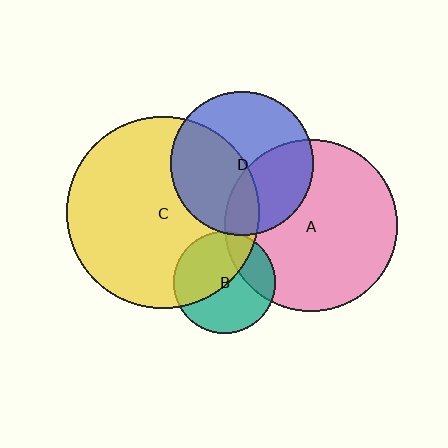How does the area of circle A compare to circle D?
Approximately 1.4 times.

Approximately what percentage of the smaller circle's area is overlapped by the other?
Approximately 10%.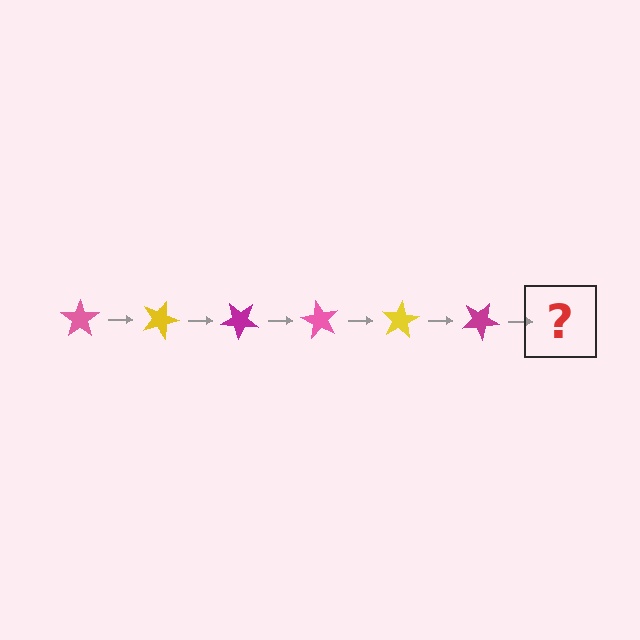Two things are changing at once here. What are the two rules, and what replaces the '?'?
The two rules are that it rotates 20 degrees each step and the color cycles through pink, yellow, and magenta. The '?' should be a pink star, rotated 120 degrees from the start.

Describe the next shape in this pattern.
It should be a pink star, rotated 120 degrees from the start.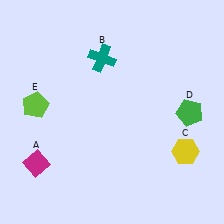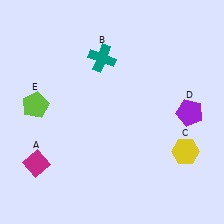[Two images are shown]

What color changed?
The pentagon (D) changed from green in Image 1 to purple in Image 2.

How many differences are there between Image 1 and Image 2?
There is 1 difference between the two images.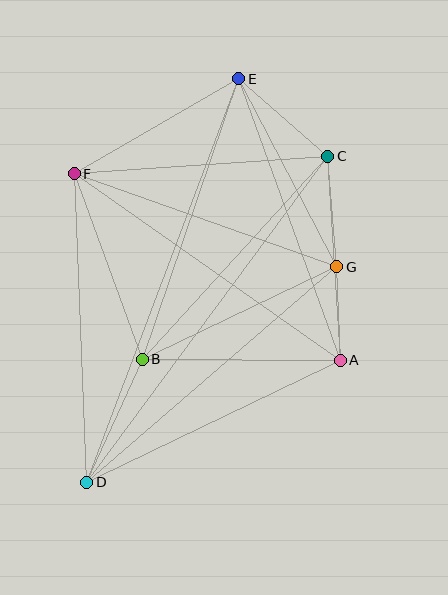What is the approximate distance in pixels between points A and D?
The distance between A and D is approximately 281 pixels.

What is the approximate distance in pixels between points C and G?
The distance between C and G is approximately 111 pixels.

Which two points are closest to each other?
Points A and G are closest to each other.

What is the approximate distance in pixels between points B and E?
The distance between B and E is approximately 297 pixels.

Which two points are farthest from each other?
Points D and E are farthest from each other.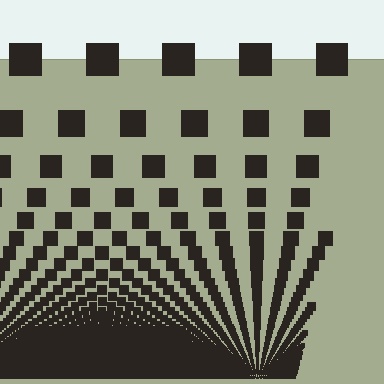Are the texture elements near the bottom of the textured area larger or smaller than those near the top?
Smaller. The gradient is inverted — elements near the bottom are smaller and denser.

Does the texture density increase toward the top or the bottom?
Density increases toward the bottom.